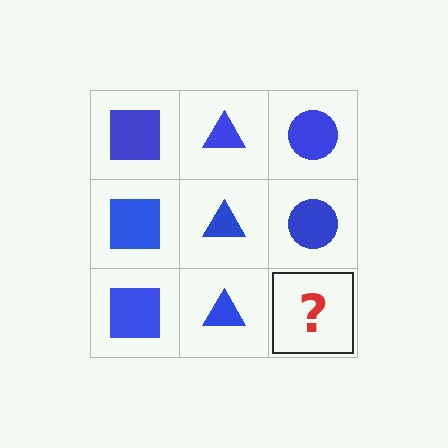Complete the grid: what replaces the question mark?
The question mark should be replaced with a blue circle.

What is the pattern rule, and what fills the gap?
The rule is that each column has a consistent shape. The gap should be filled with a blue circle.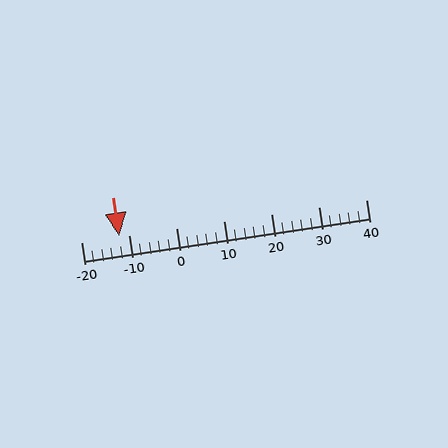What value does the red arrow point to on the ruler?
The red arrow points to approximately -12.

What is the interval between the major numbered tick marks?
The major tick marks are spaced 10 units apart.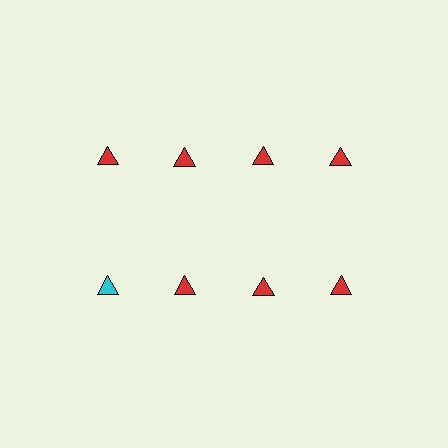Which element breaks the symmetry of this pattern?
The cyan triangle in the second row, leftmost column breaks the symmetry. All other shapes are red triangles.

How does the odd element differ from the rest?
It has a different color: cyan instead of red.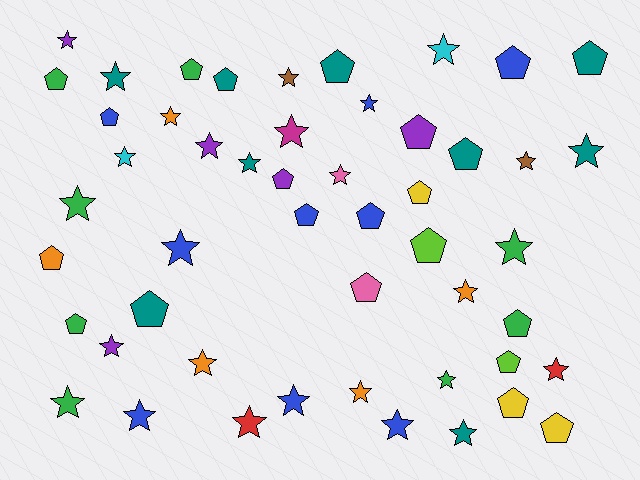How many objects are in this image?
There are 50 objects.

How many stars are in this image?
There are 28 stars.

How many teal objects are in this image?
There are 9 teal objects.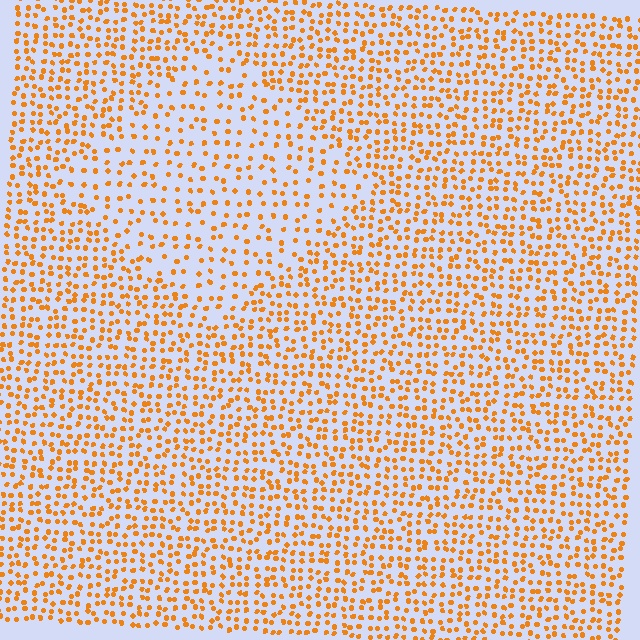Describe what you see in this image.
The image contains small orange elements arranged at two different densities. A diamond-shaped region is visible where the elements are less densely packed than the surrounding area.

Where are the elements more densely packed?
The elements are more densely packed outside the diamond boundary.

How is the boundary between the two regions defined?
The boundary is defined by a change in element density (approximately 1.8x ratio). All elements are the same color, size, and shape.